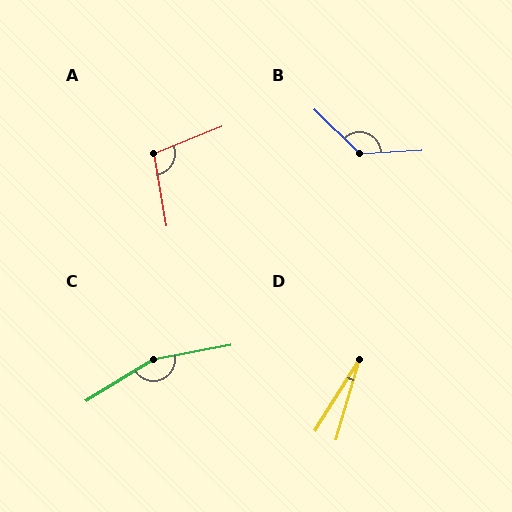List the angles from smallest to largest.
D (16°), A (102°), B (133°), C (159°).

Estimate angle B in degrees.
Approximately 133 degrees.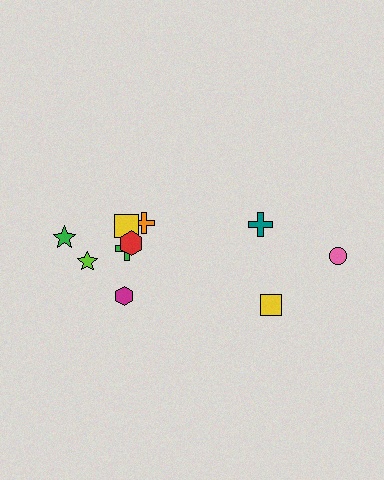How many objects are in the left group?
There are 7 objects.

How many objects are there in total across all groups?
There are 10 objects.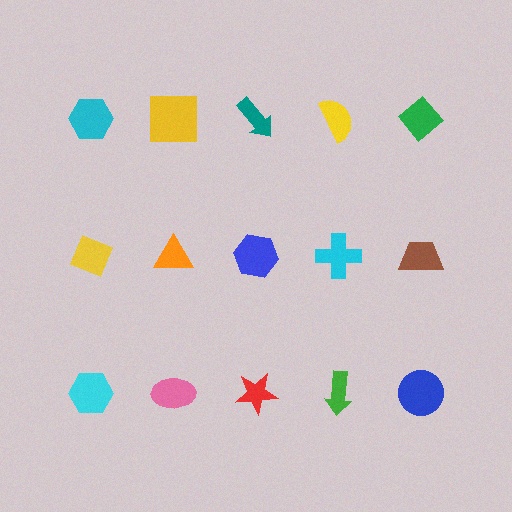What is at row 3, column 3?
A red star.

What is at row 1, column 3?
A teal arrow.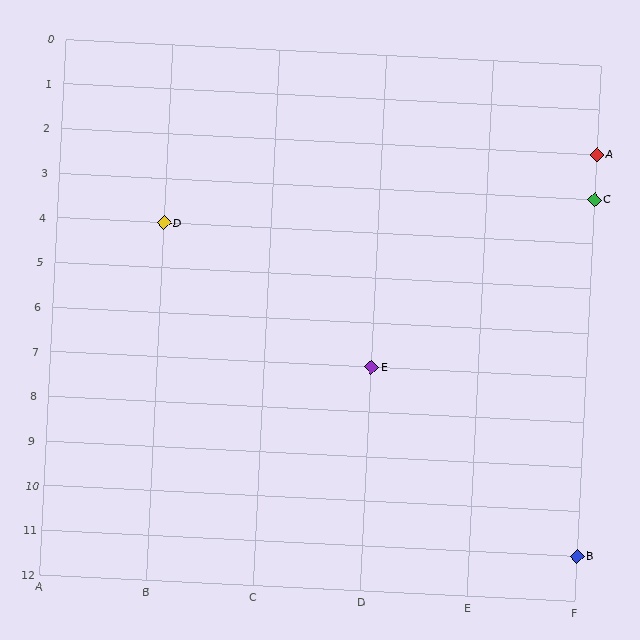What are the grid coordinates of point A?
Point A is at grid coordinates (F, 2).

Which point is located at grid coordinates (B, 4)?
Point D is at (B, 4).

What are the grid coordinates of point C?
Point C is at grid coordinates (F, 3).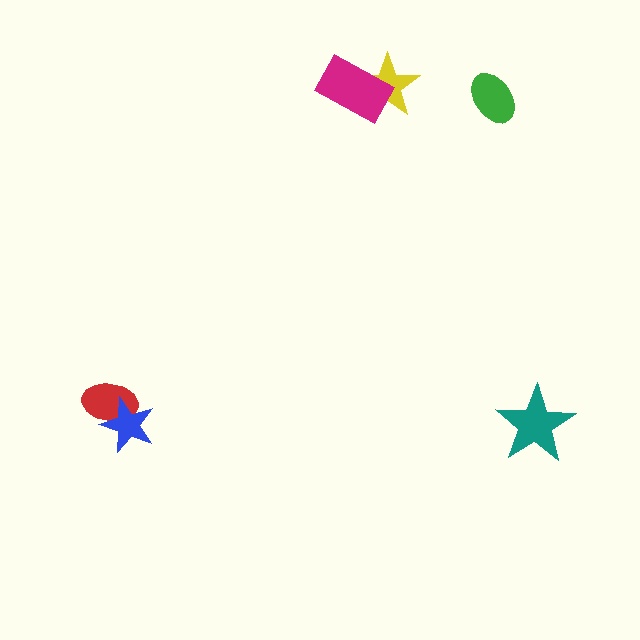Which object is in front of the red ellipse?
The blue star is in front of the red ellipse.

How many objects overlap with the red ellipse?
1 object overlaps with the red ellipse.